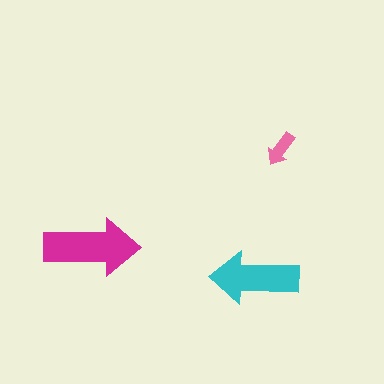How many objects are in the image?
There are 3 objects in the image.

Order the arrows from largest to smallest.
the magenta one, the cyan one, the pink one.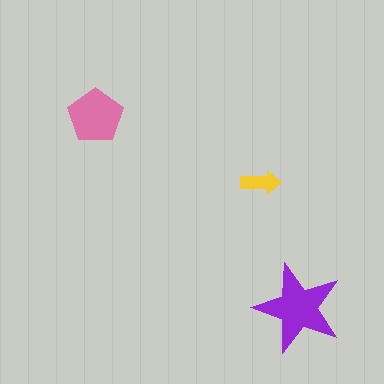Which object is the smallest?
The yellow arrow.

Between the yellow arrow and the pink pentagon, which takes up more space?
The pink pentagon.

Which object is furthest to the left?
The pink pentagon is leftmost.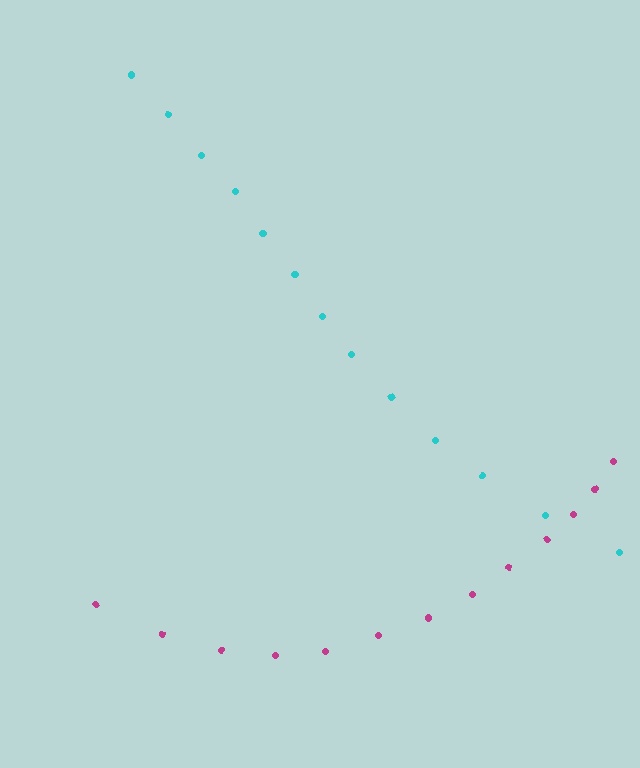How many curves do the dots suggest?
There are 2 distinct paths.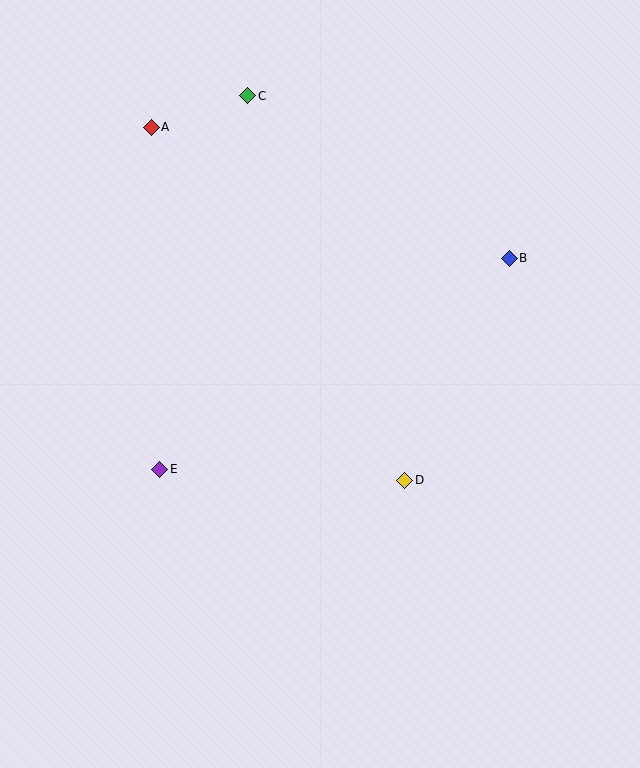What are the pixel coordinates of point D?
Point D is at (405, 480).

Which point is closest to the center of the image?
Point D at (405, 480) is closest to the center.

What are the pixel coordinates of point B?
Point B is at (509, 258).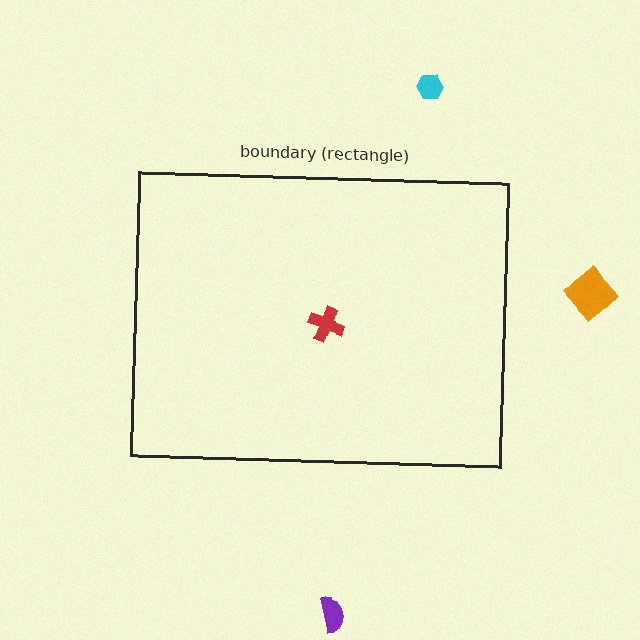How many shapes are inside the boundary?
1 inside, 3 outside.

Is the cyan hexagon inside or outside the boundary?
Outside.